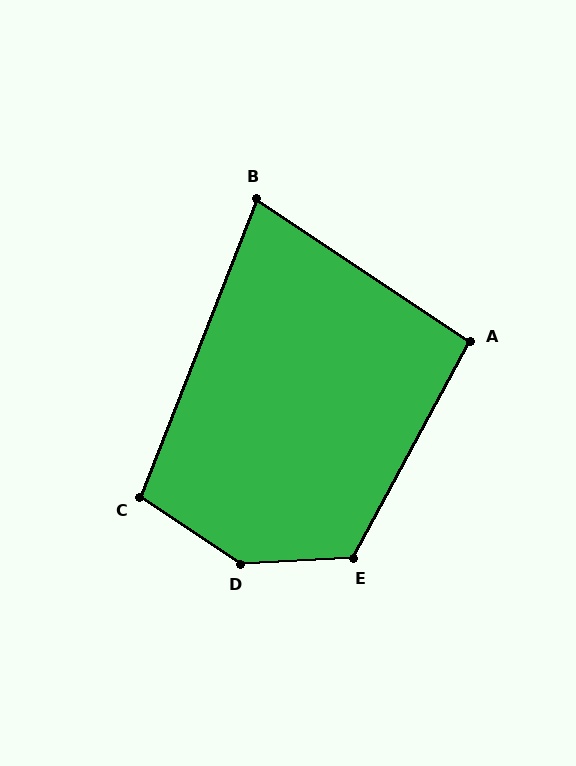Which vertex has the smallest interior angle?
B, at approximately 78 degrees.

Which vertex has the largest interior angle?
D, at approximately 144 degrees.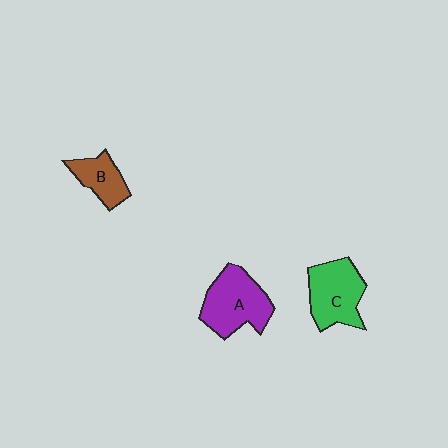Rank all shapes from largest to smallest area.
From largest to smallest: A (purple), C (green), B (brown).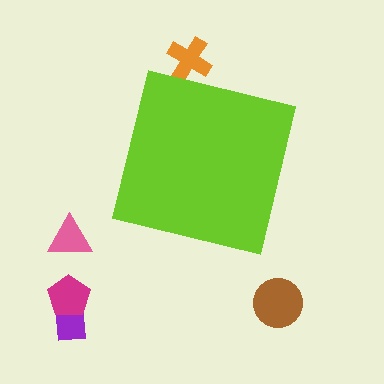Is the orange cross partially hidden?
Yes, the orange cross is partially hidden behind the lime square.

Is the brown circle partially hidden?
No, the brown circle is fully visible.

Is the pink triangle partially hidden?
No, the pink triangle is fully visible.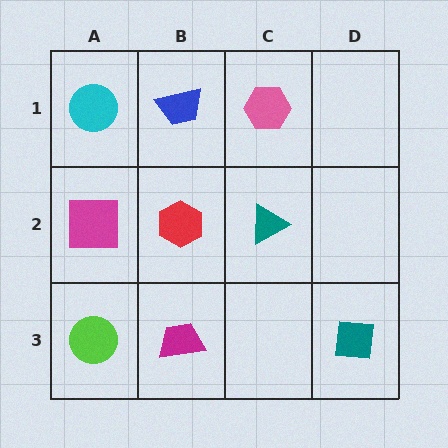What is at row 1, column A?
A cyan circle.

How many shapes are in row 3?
3 shapes.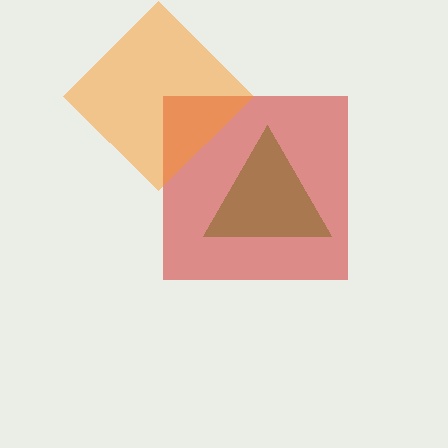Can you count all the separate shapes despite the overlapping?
Yes, there are 3 separate shapes.